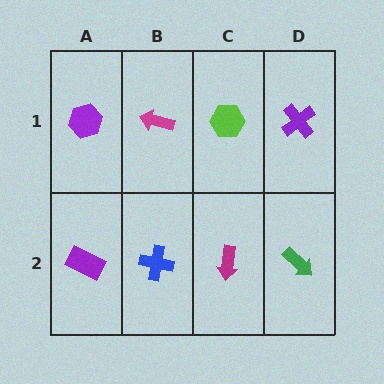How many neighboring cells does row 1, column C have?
3.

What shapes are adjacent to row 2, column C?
A lime hexagon (row 1, column C), a blue cross (row 2, column B), a green arrow (row 2, column D).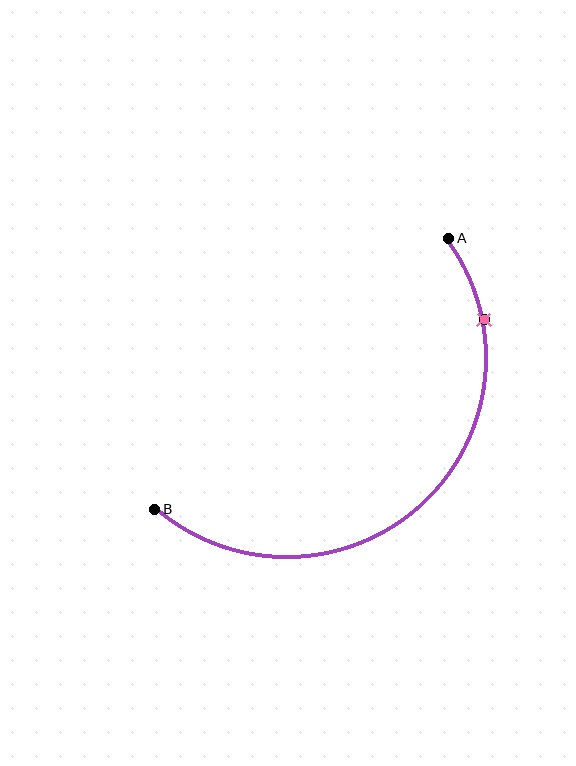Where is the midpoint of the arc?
The arc midpoint is the point on the curve farthest from the straight line joining A and B. It sits below and to the right of that line.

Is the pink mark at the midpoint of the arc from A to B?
No. The pink mark lies on the arc but is closer to endpoint A. The arc midpoint would be at the point on the curve equidistant along the arc from both A and B.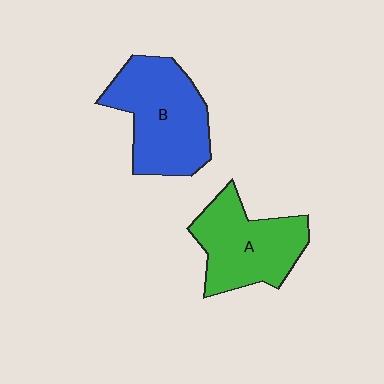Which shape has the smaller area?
Shape A (green).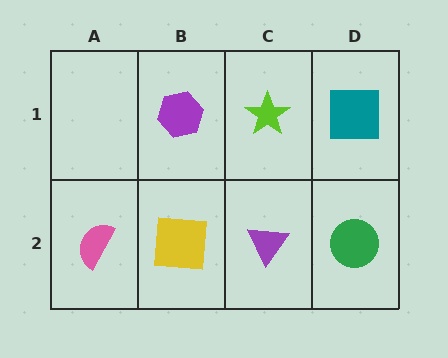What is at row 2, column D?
A green circle.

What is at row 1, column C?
A lime star.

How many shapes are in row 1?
3 shapes.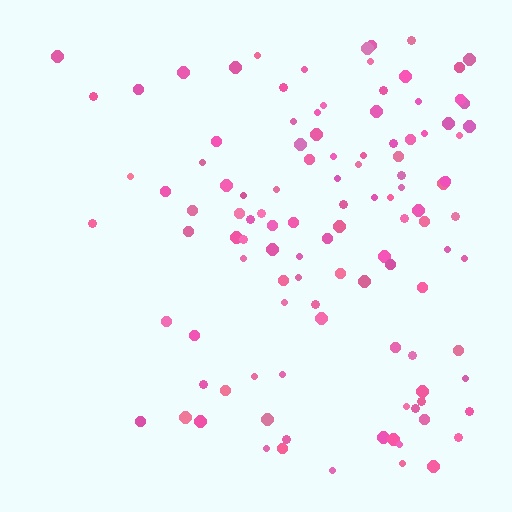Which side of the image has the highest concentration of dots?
The right.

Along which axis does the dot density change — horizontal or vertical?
Horizontal.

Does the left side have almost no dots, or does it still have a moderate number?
Still a moderate number, just noticeably fewer than the right.